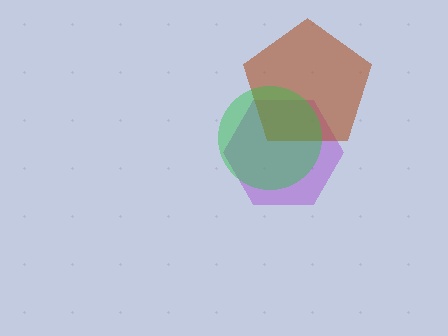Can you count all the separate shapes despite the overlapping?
Yes, there are 3 separate shapes.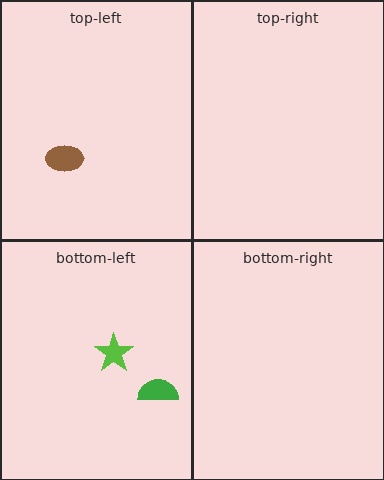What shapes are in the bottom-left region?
The green semicircle, the lime star.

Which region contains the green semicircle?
The bottom-left region.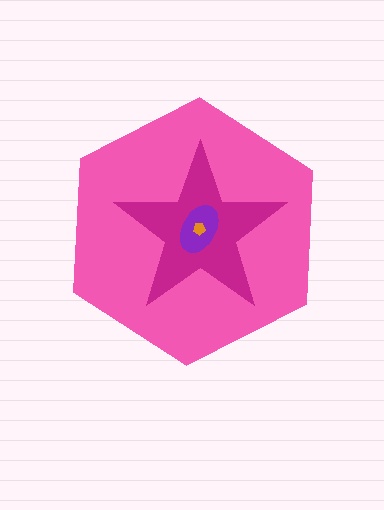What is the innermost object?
The orange pentagon.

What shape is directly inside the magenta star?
The purple ellipse.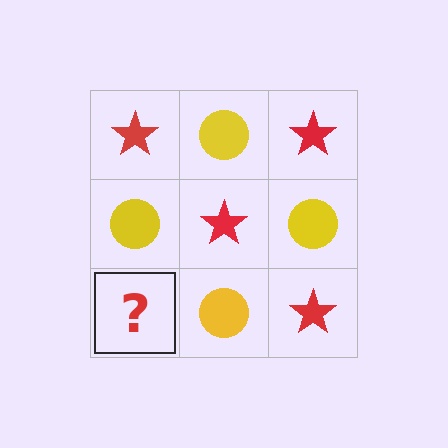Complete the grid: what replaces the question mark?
The question mark should be replaced with a red star.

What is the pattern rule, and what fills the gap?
The rule is that it alternates red star and yellow circle in a checkerboard pattern. The gap should be filled with a red star.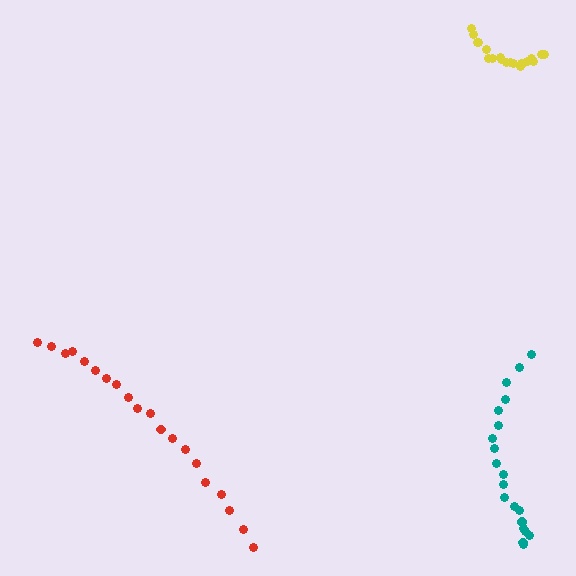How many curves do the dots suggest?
There are 3 distinct paths.